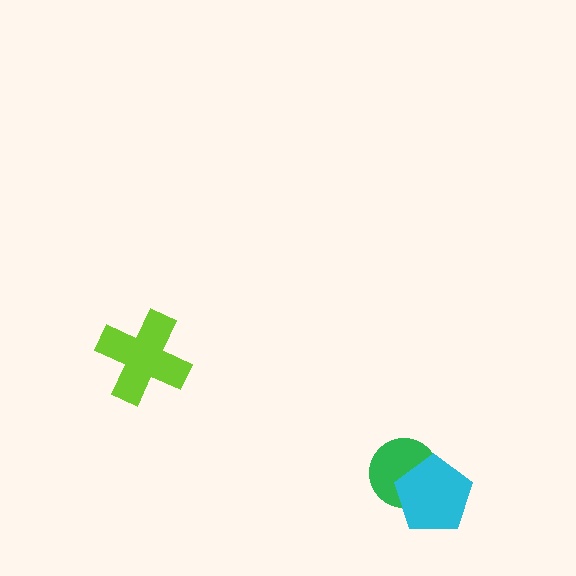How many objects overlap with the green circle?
1 object overlaps with the green circle.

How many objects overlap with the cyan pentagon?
1 object overlaps with the cyan pentagon.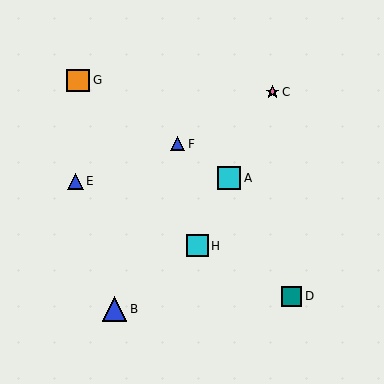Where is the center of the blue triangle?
The center of the blue triangle is at (75, 181).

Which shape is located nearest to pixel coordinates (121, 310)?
The blue triangle (labeled B) at (115, 309) is nearest to that location.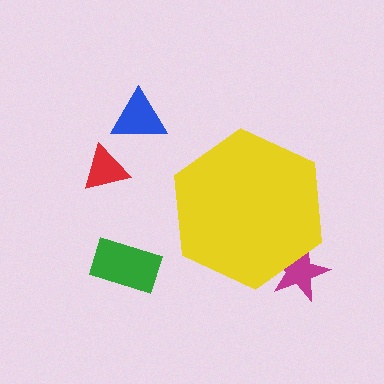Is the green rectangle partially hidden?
No, the green rectangle is fully visible.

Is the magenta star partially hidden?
Yes, the magenta star is partially hidden behind the yellow hexagon.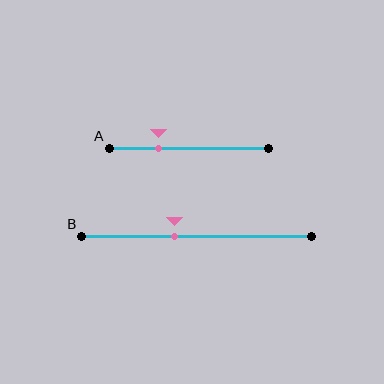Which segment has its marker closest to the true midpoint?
Segment B has its marker closest to the true midpoint.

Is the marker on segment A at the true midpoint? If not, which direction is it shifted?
No, the marker on segment A is shifted to the left by about 19% of the segment length.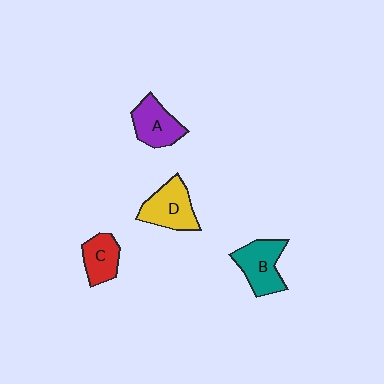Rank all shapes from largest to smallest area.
From largest to smallest: D (yellow), B (teal), A (purple), C (red).